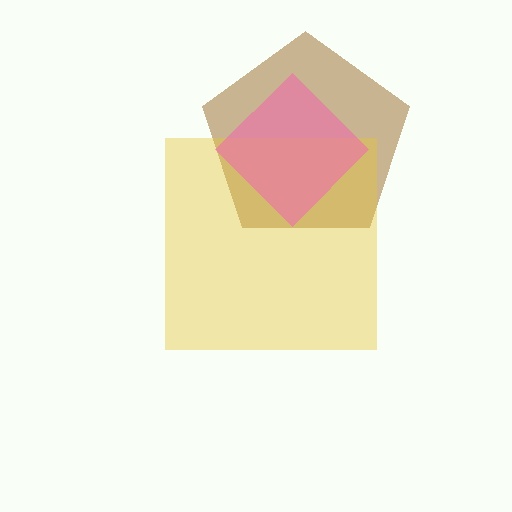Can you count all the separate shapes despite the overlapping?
Yes, there are 3 separate shapes.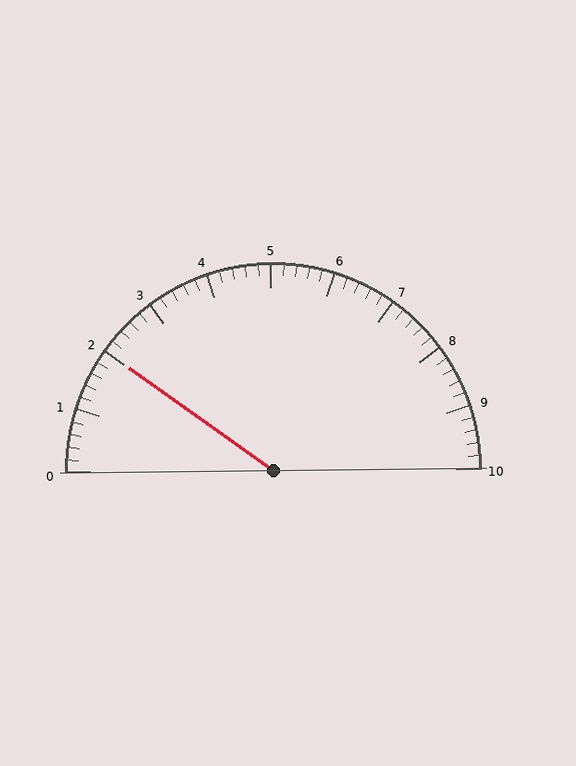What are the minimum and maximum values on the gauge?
The gauge ranges from 0 to 10.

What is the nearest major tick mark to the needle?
The nearest major tick mark is 2.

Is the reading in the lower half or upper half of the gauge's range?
The reading is in the lower half of the range (0 to 10).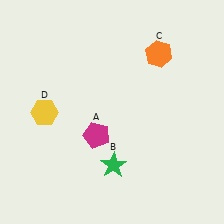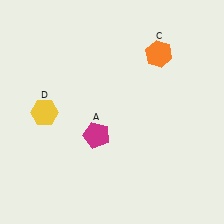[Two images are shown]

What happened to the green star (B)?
The green star (B) was removed in Image 2. It was in the bottom-right area of Image 1.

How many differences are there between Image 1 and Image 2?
There is 1 difference between the two images.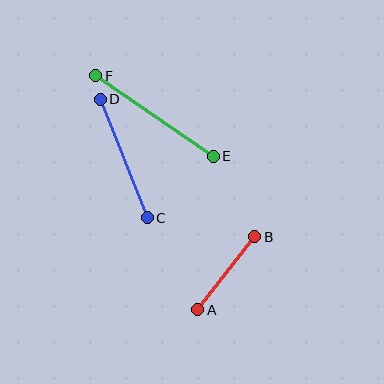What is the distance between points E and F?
The distance is approximately 143 pixels.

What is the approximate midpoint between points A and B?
The midpoint is at approximately (226, 273) pixels.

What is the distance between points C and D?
The distance is approximately 127 pixels.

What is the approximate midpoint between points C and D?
The midpoint is at approximately (124, 158) pixels.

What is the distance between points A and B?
The distance is approximately 92 pixels.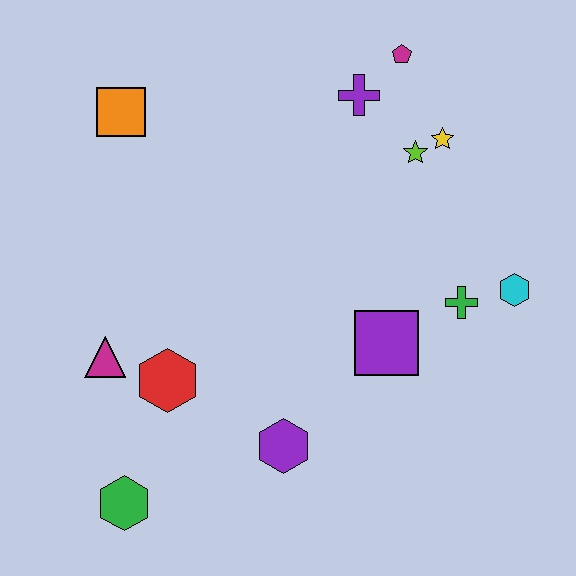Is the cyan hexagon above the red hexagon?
Yes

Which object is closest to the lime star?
The yellow star is closest to the lime star.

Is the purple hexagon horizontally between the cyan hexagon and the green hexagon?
Yes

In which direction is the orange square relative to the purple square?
The orange square is to the left of the purple square.